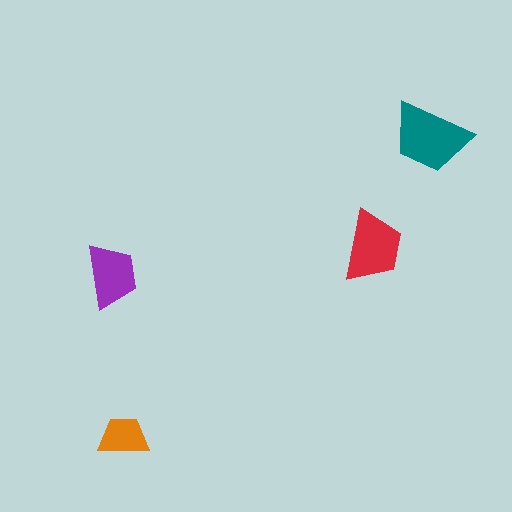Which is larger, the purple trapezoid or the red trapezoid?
The red one.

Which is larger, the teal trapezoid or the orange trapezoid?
The teal one.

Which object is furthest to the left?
The purple trapezoid is leftmost.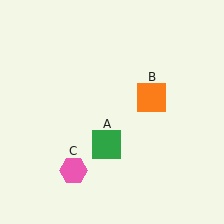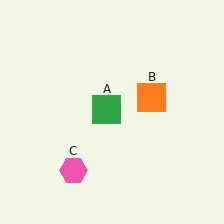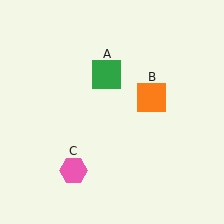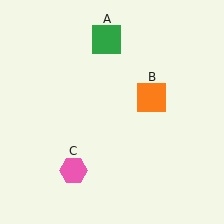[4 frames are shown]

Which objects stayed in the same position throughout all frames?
Orange square (object B) and pink hexagon (object C) remained stationary.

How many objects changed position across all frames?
1 object changed position: green square (object A).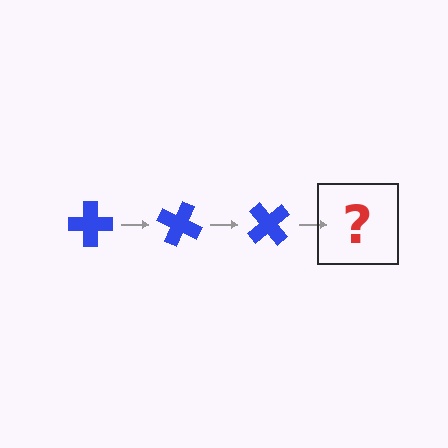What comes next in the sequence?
The next element should be a blue cross rotated 75 degrees.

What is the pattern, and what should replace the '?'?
The pattern is that the cross rotates 25 degrees each step. The '?' should be a blue cross rotated 75 degrees.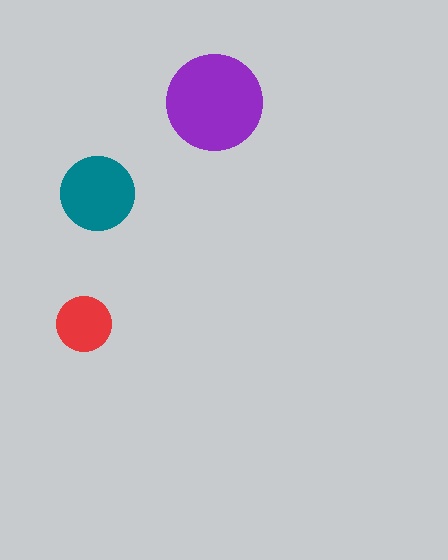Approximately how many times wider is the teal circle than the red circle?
About 1.5 times wider.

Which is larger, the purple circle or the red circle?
The purple one.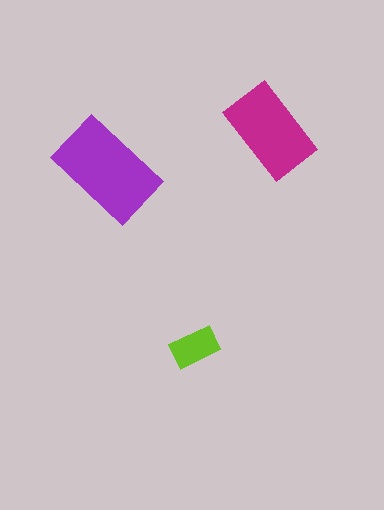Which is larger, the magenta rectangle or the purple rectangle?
The purple one.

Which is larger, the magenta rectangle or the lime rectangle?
The magenta one.